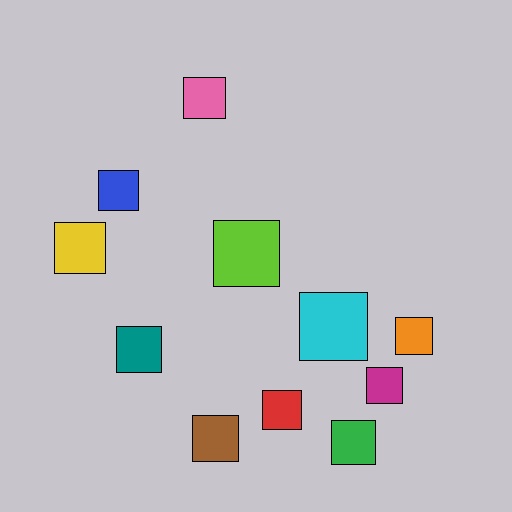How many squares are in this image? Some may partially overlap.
There are 11 squares.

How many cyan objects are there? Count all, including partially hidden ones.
There is 1 cyan object.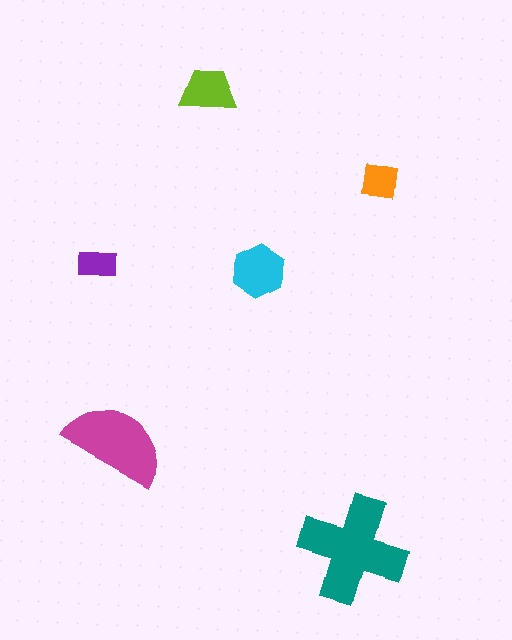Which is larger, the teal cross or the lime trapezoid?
The teal cross.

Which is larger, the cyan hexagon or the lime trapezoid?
The cyan hexagon.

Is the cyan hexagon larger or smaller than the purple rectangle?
Larger.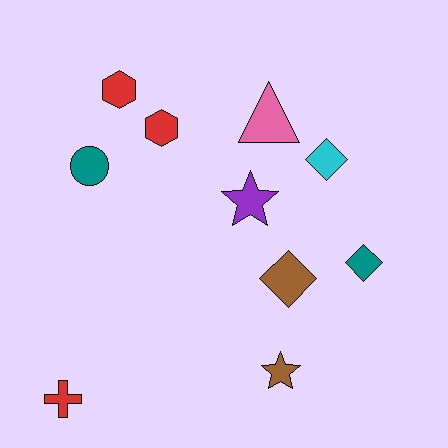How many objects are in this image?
There are 10 objects.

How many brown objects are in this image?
There are 2 brown objects.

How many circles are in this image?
There is 1 circle.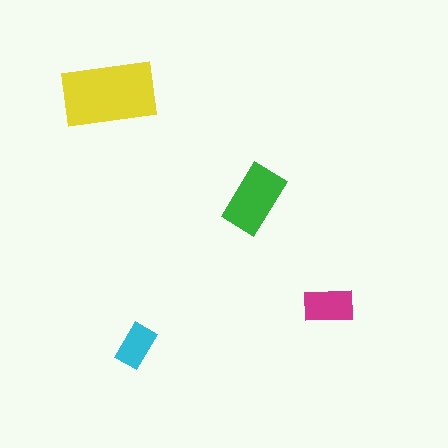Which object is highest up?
The yellow rectangle is topmost.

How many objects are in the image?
There are 4 objects in the image.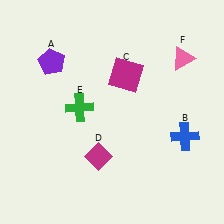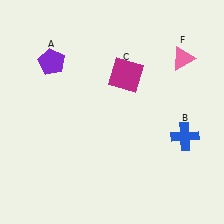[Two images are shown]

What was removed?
The green cross (E), the magenta diamond (D) were removed in Image 2.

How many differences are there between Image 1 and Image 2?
There are 2 differences between the two images.